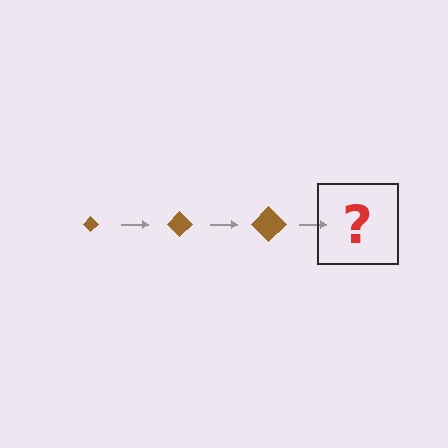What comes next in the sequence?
The next element should be a brown diamond, larger than the previous one.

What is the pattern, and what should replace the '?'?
The pattern is that the diamond gets progressively larger each step. The '?' should be a brown diamond, larger than the previous one.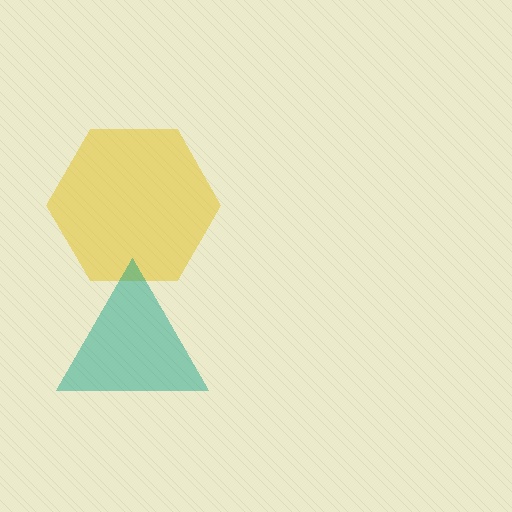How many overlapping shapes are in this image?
There are 2 overlapping shapes in the image.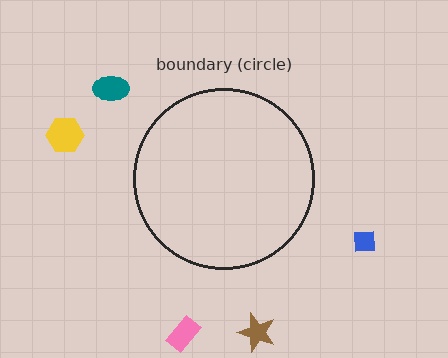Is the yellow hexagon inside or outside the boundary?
Outside.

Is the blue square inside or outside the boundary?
Outside.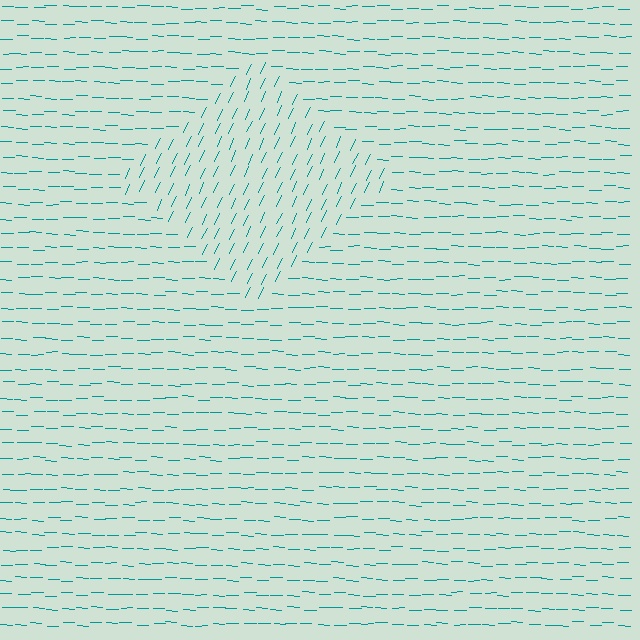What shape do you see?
I see a diamond.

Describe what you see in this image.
The image is filled with small teal line segments. A diamond region in the image has lines oriented differently from the surrounding lines, creating a visible texture boundary.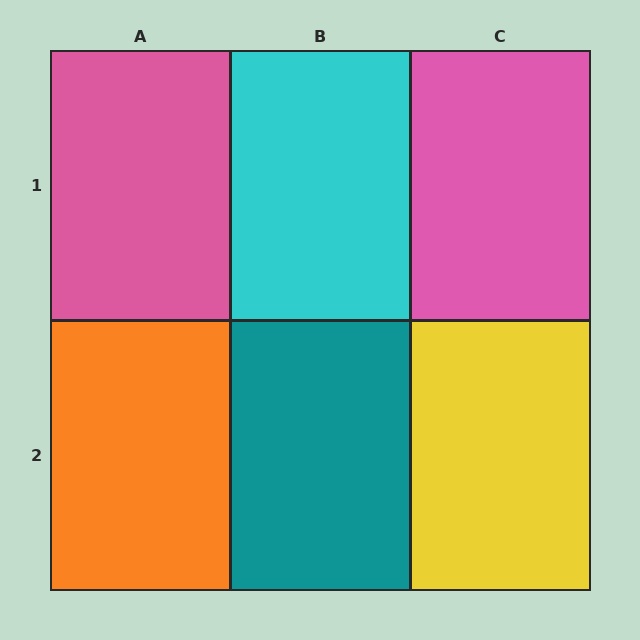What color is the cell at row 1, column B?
Cyan.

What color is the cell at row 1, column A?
Pink.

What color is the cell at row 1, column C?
Pink.